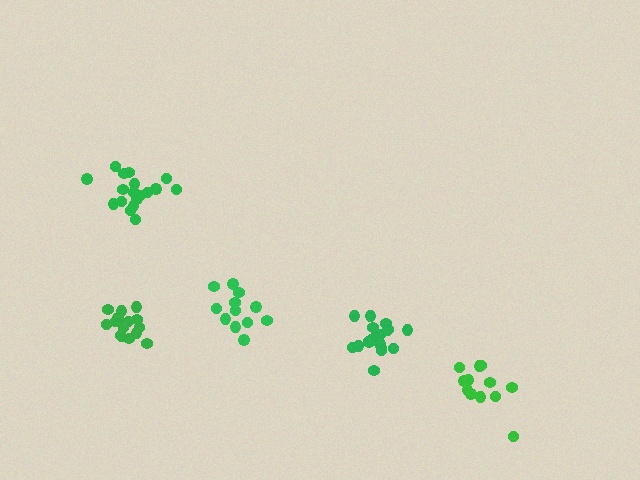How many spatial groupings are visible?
There are 5 spatial groupings.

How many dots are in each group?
Group 1: 12 dots, Group 2: 18 dots, Group 3: 18 dots, Group 4: 15 dots, Group 5: 12 dots (75 total).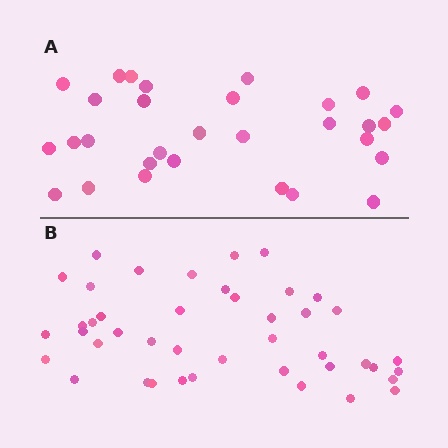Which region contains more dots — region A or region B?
Region B (the bottom region) has more dots.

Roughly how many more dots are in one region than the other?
Region B has approximately 15 more dots than region A.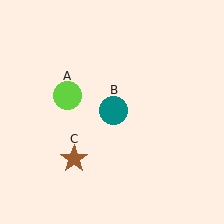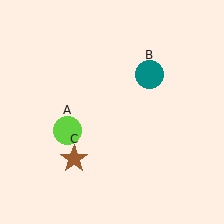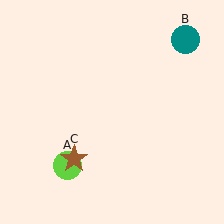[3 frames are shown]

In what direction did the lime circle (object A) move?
The lime circle (object A) moved down.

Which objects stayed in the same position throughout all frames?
Brown star (object C) remained stationary.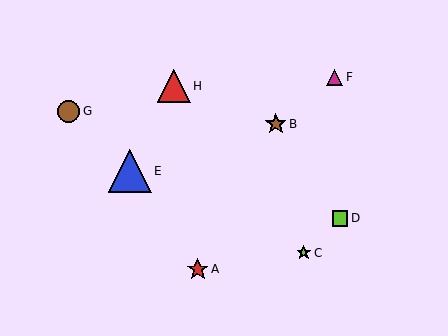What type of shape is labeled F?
Shape F is a magenta triangle.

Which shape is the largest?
The blue triangle (labeled E) is the largest.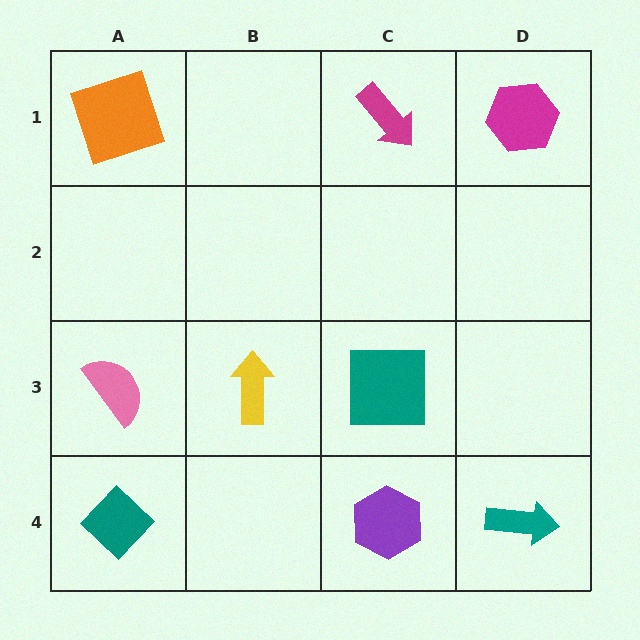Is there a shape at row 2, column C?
No, that cell is empty.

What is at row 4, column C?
A purple hexagon.